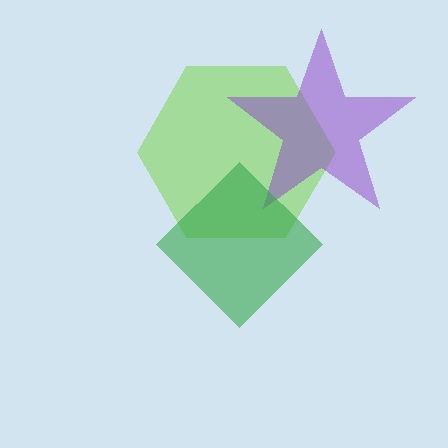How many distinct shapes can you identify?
There are 3 distinct shapes: a lime hexagon, a purple star, a green diamond.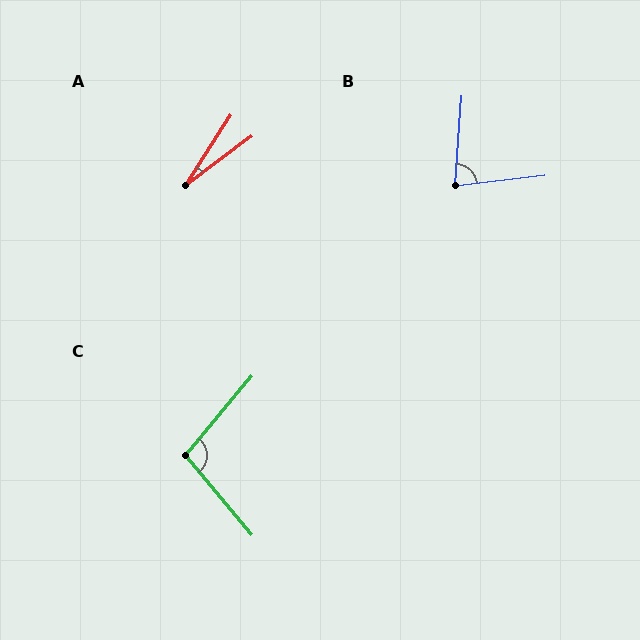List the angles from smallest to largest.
A (21°), B (79°), C (100°).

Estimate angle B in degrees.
Approximately 79 degrees.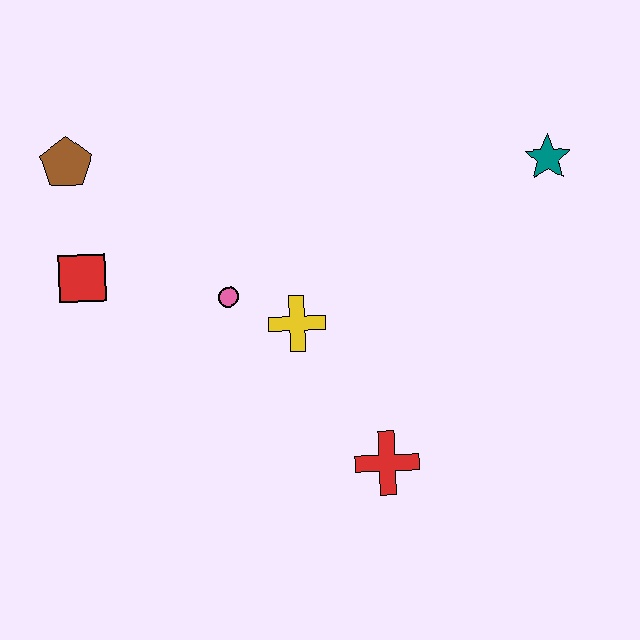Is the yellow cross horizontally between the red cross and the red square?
Yes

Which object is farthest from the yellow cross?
The teal star is farthest from the yellow cross.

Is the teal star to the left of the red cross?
No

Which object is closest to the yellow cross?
The pink circle is closest to the yellow cross.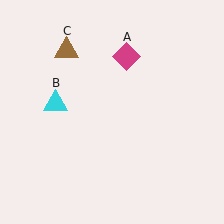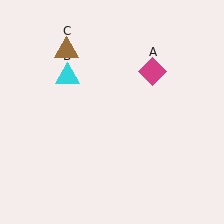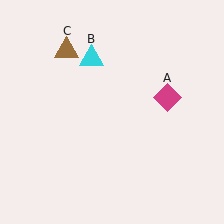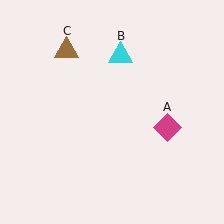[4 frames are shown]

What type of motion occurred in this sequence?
The magenta diamond (object A), cyan triangle (object B) rotated clockwise around the center of the scene.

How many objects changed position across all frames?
2 objects changed position: magenta diamond (object A), cyan triangle (object B).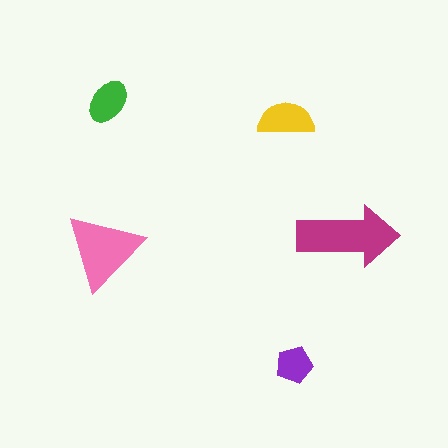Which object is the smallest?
The purple pentagon.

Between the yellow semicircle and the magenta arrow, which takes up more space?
The magenta arrow.